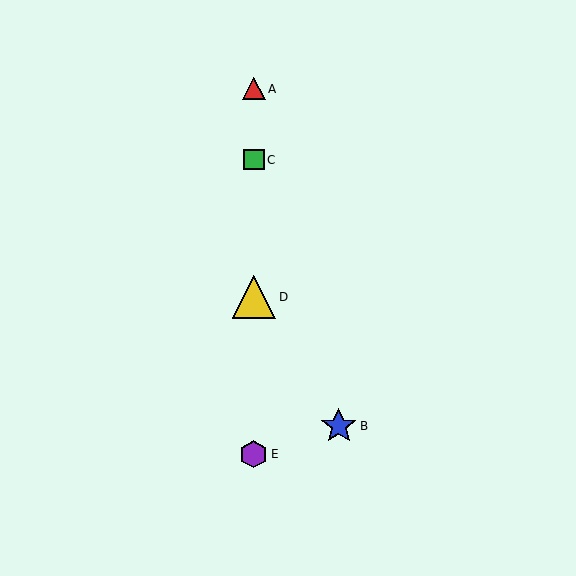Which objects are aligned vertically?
Objects A, C, D, E are aligned vertically.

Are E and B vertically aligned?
No, E is at x≈254 and B is at x≈339.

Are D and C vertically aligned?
Yes, both are at x≈254.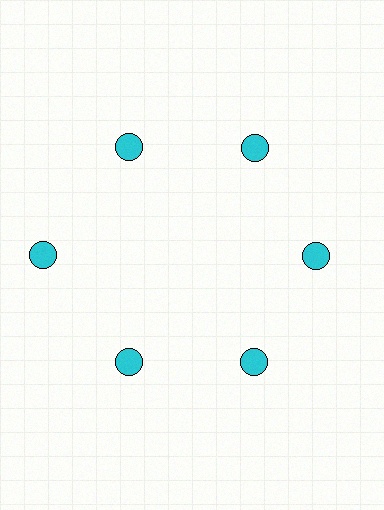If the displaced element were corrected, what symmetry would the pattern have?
It would have 6-fold rotational symmetry — the pattern would map onto itself every 60 degrees.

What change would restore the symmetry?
The symmetry would be restored by moving it inward, back onto the ring so that all 6 circles sit at equal angles and equal distance from the center.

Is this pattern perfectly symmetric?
No. The 6 cyan circles are arranged in a ring, but one element near the 9 o'clock position is pushed outward from the center, breaking the 6-fold rotational symmetry.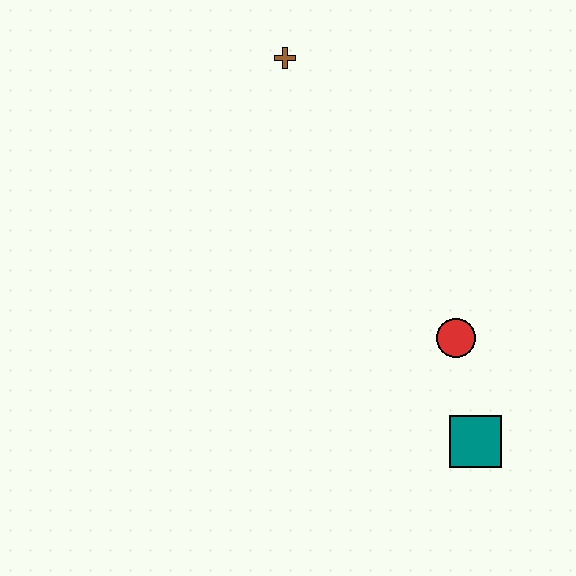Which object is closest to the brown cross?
The red circle is closest to the brown cross.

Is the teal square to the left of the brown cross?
No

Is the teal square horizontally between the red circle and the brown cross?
No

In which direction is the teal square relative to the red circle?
The teal square is below the red circle.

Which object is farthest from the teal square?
The brown cross is farthest from the teal square.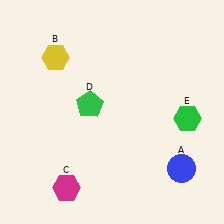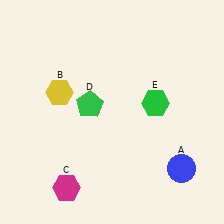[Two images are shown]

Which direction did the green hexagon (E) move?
The green hexagon (E) moved left.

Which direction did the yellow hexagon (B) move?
The yellow hexagon (B) moved down.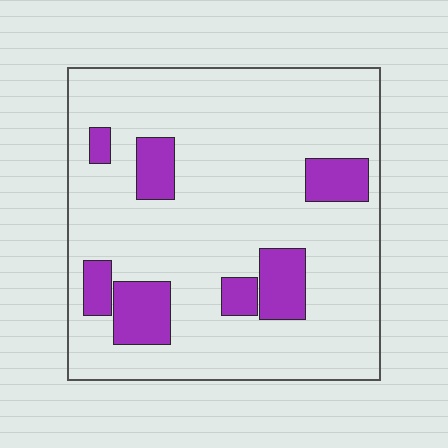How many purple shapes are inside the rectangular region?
7.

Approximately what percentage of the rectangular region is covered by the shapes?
Approximately 15%.